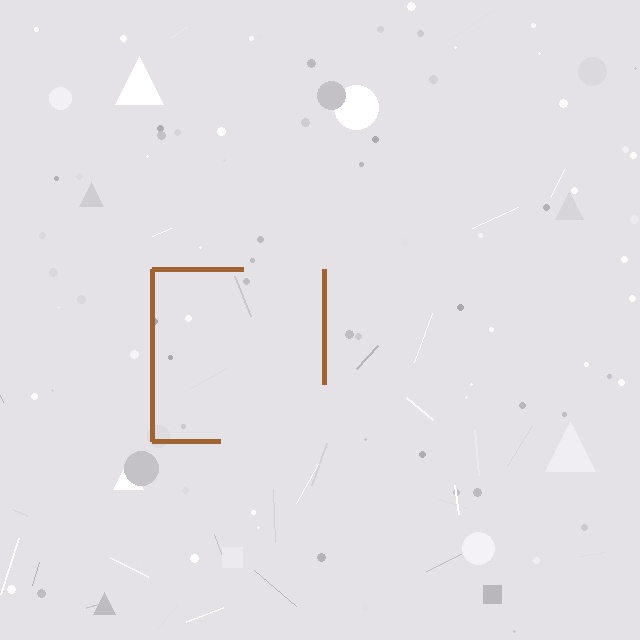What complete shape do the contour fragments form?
The contour fragments form a square.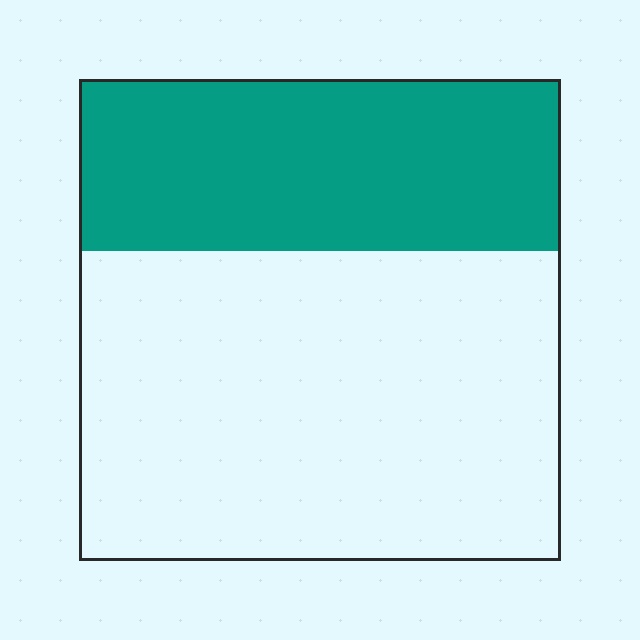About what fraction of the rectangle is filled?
About three eighths (3/8).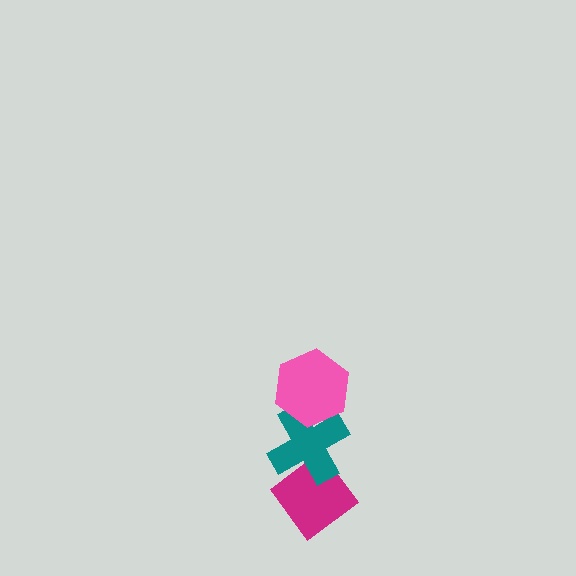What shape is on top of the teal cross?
The pink hexagon is on top of the teal cross.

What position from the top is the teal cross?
The teal cross is 2nd from the top.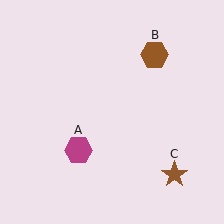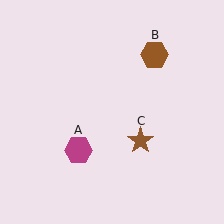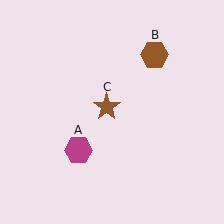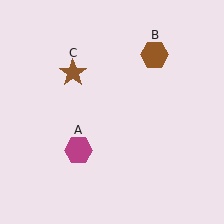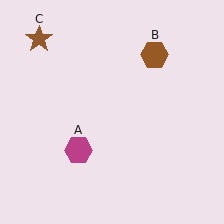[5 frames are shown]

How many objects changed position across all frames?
1 object changed position: brown star (object C).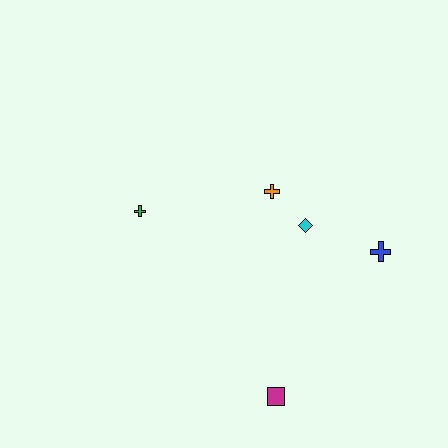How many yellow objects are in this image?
There are no yellow objects.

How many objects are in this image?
There are 5 objects.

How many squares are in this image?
There is 1 square.